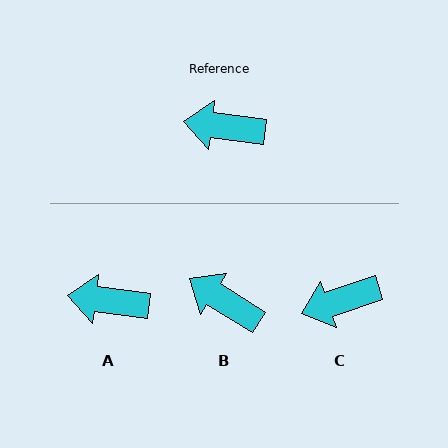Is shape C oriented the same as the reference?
No, it is off by about 26 degrees.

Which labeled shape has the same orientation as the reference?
A.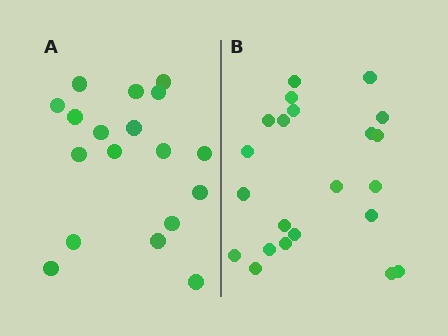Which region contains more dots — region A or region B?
Region B (the right region) has more dots.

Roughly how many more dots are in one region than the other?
Region B has about 4 more dots than region A.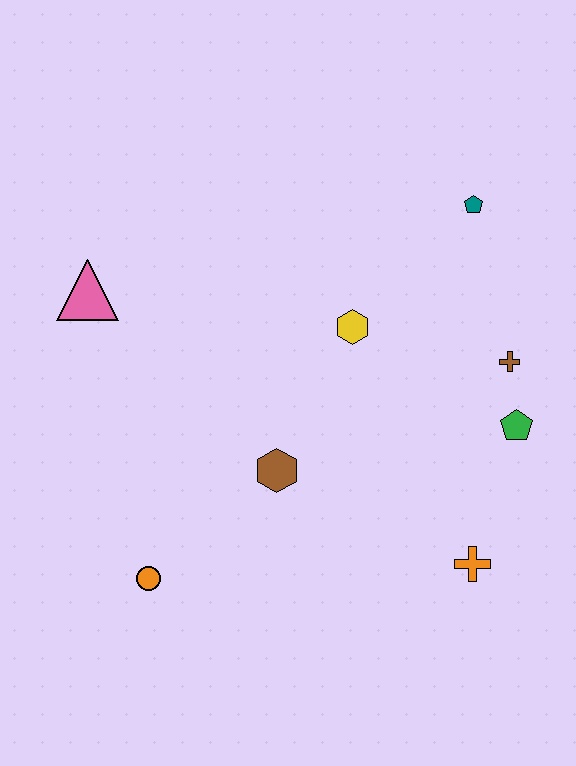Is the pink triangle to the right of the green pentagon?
No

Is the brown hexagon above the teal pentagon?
No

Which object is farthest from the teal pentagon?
The orange circle is farthest from the teal pentagon.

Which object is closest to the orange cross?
The green pentagon is closest to the orange cross.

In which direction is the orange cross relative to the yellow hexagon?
The orange cross is below the yellow hexagon.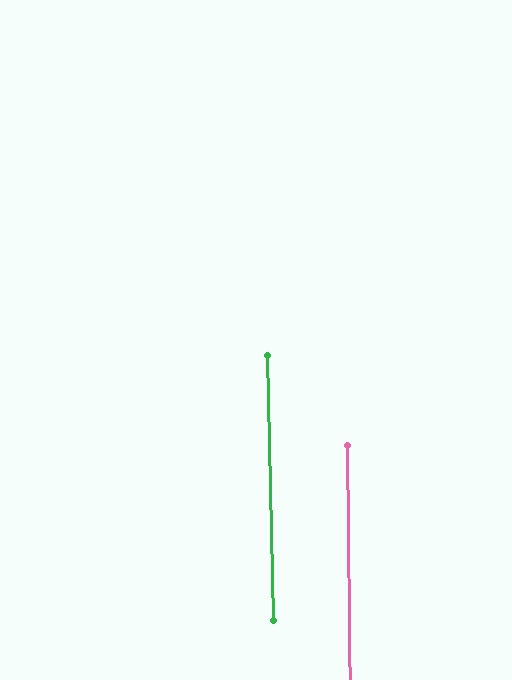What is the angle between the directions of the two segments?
Approximately 1 degree.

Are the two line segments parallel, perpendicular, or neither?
Parallel — their directions differ by only 0.6°.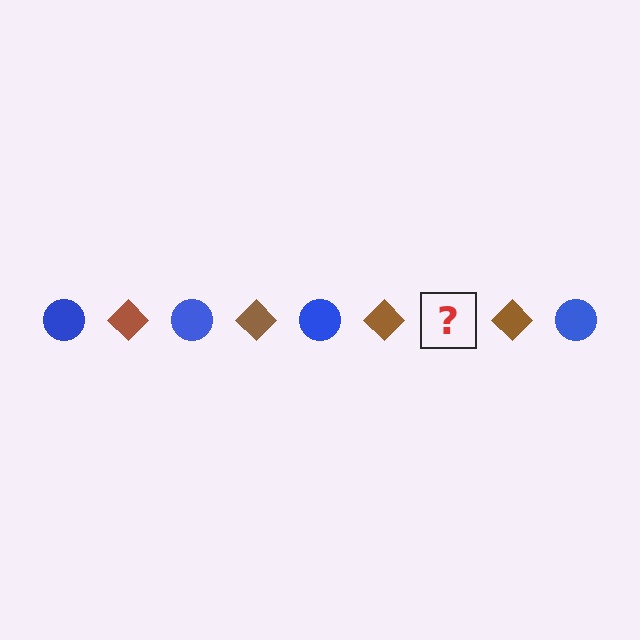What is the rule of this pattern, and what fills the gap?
The rule is that the pattern alternates between blue circle and brown diamond. The gap should be filled with a blue circle.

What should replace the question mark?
The question mark should be replaced with a blue circle.